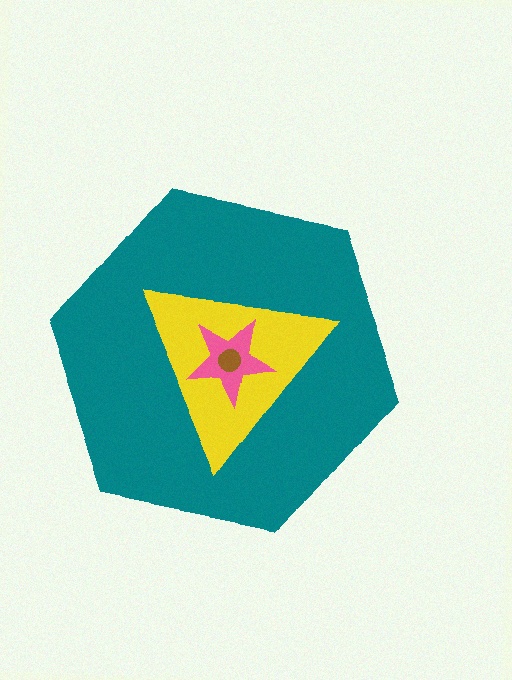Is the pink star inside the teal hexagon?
Yes.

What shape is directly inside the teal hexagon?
The yellow triangle.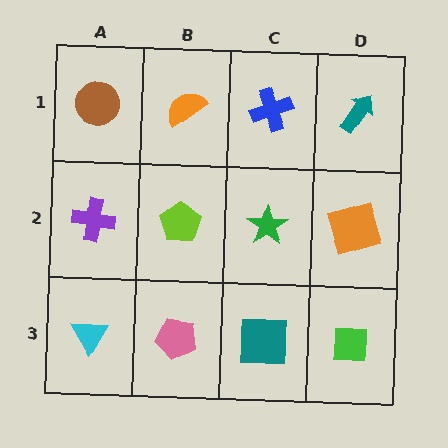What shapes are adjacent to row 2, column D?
A teal arrow (row 1, column D), a green square (row 3, column D), a green star (row 2, column C).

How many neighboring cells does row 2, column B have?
4.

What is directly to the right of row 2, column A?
A lime pentagon.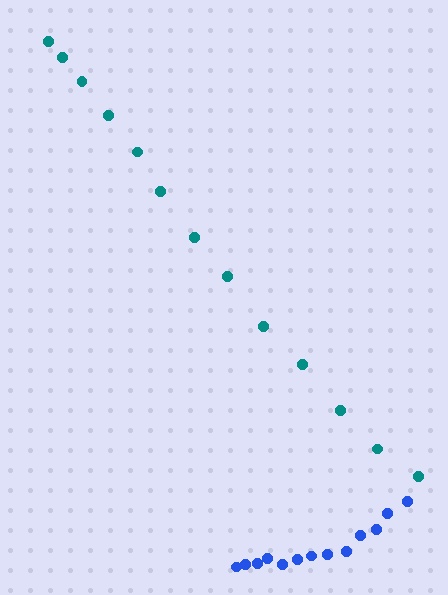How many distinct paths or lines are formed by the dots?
There are 2 distinct paths.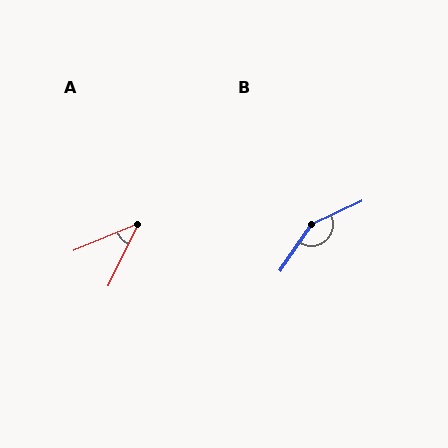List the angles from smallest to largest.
A (41°), B (149°).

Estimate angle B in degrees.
Approximately 149 degrees.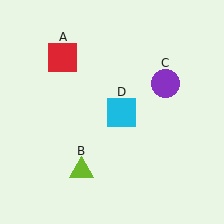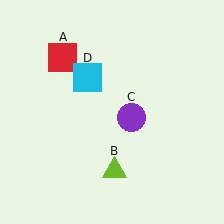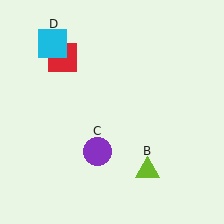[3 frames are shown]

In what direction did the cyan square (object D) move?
The cyan square (object D) moved up and to the left.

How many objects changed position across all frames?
3 objects changed position: lime triangle (object B), purple circle (object C), cyan square (object D).